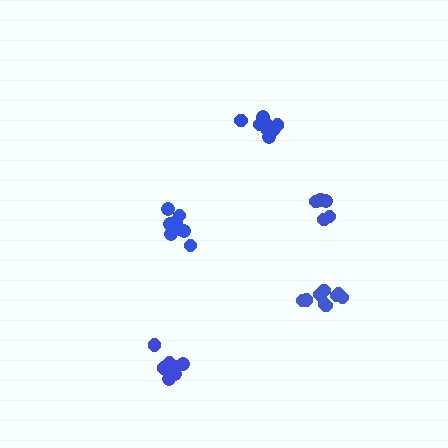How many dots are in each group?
Group 1: 8 dots, Group 2: 9 dots, Group 3: 6 dots, Group 4: 9 dots, Group 5: 9 dots (41 total).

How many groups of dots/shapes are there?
There are 5 groups.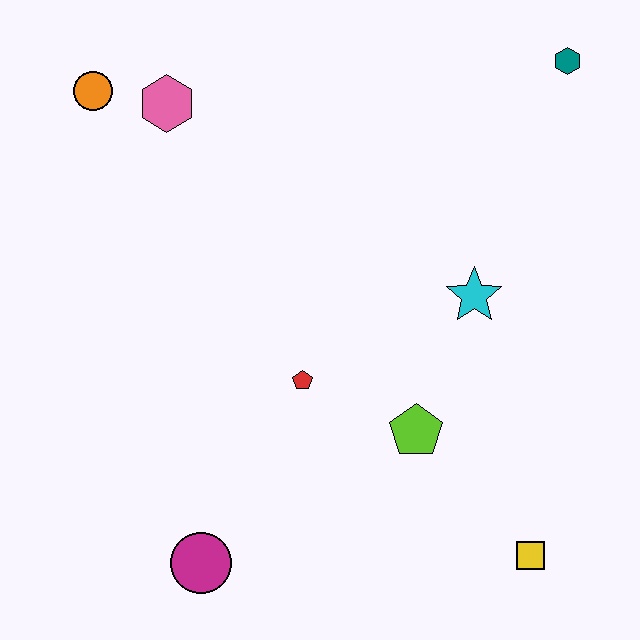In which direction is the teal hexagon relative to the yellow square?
The teal hexagon is above the yellow square.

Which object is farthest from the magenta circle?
The teal hexagon is farthest from the magenta circle.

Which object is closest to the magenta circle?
The red pentagon is closest to the magenta circle.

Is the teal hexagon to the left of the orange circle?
No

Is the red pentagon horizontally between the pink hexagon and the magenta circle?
No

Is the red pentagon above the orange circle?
No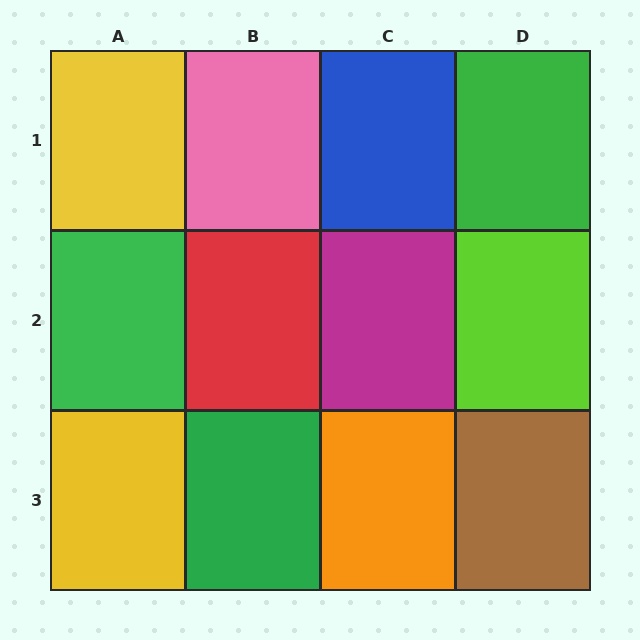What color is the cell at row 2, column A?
Green.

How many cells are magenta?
1 cell is magenta.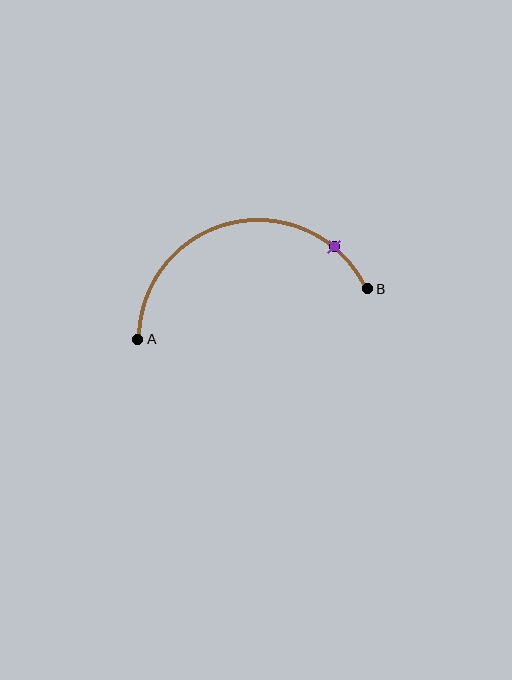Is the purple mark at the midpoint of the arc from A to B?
No. The purple mark lies on the arc but is closer to endpoint B. The arc midpoint would be at the point on the curve equidistant along the arc from both A and B.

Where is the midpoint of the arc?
The arc midpoint is the point on the curve farthest from the straight line joining A and B. It sits above that line.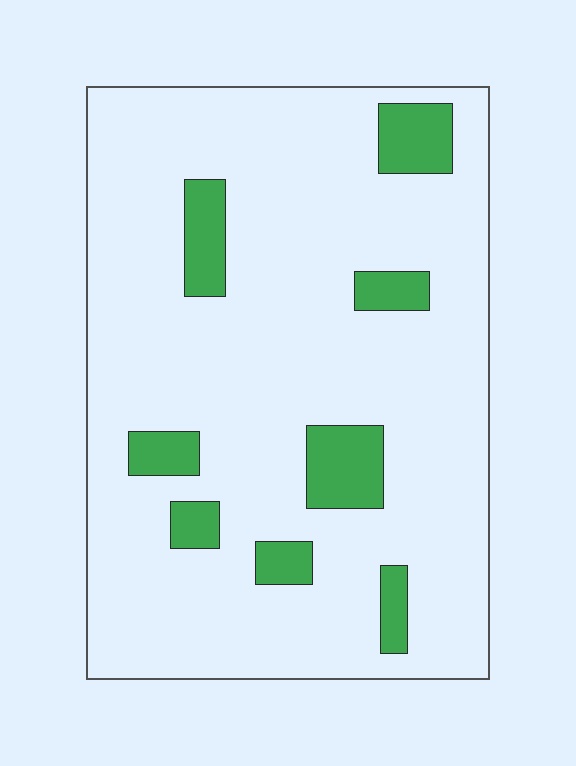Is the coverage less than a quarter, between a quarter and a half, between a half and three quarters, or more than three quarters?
Less than a quarter.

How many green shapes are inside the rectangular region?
8.